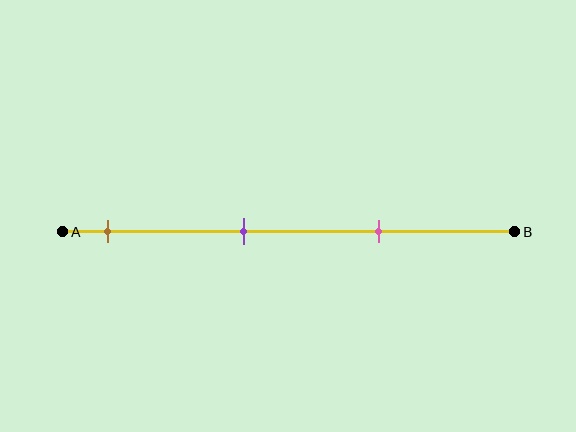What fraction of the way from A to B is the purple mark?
The purple mark is approximately 40% (0.4) of the way from A to B.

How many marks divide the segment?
There are 3 marks dividing the segment.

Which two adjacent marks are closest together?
The purple and pink marks are the closest adjacent pair.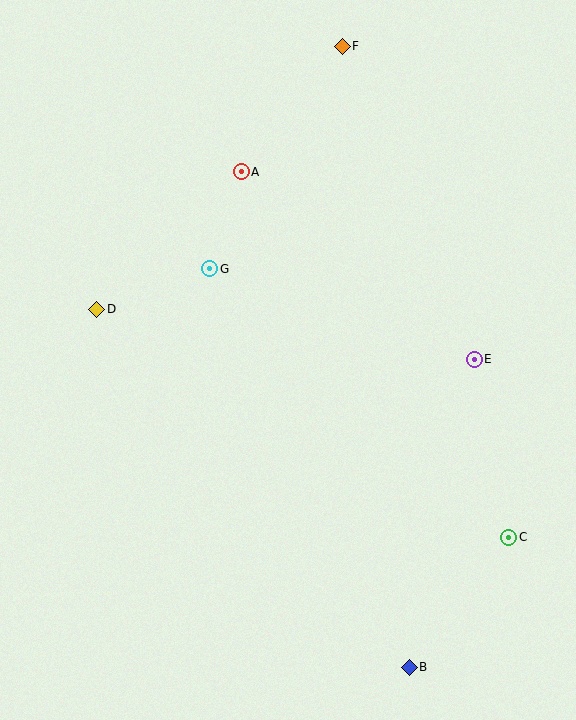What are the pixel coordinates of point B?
Point B is at (409, 667).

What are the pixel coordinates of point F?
Point F is at (342, 46).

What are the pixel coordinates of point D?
Point D is at (97, 309).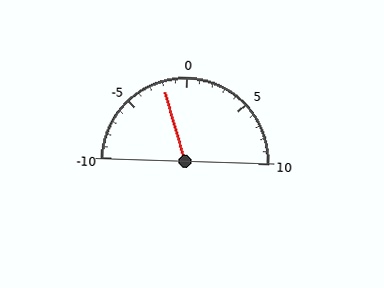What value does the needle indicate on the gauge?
The needle indicates approximately -2.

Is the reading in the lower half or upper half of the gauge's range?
The reading is in the lower half of the range (-10 to 10).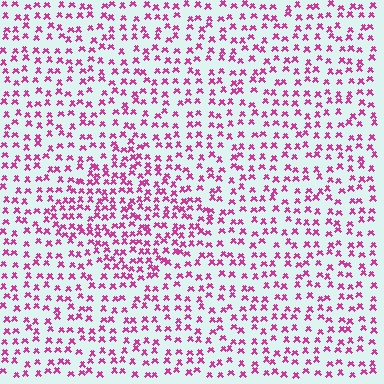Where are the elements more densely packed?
The elements are more densely packed inside the diamond boundary.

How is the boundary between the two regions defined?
The boundary is defined by a change in element density (approximately 1.6x ratio). All elements are the same color, size, and shape.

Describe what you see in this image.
The image contains small magenta elements arranged at two different densities. A diamond-shaped region is visible where the elements are more densely packed than the surrounding area.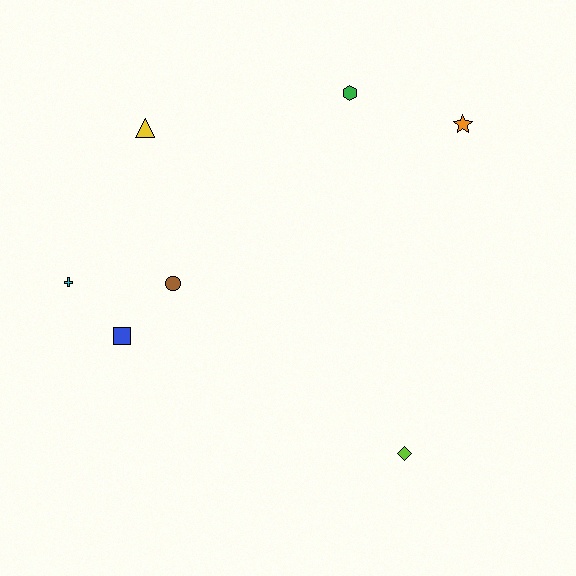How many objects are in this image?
There are 7 objects.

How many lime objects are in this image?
There is 1 lime object.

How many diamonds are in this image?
There is 1 diamond.